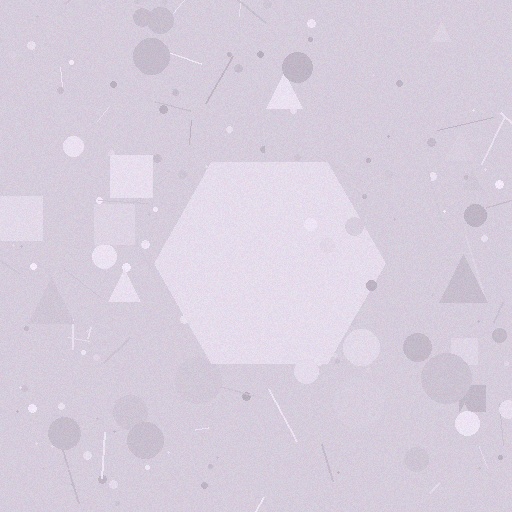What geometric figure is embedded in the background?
A hexagon is embedded in the background.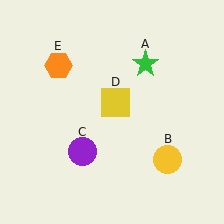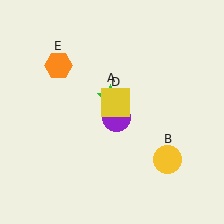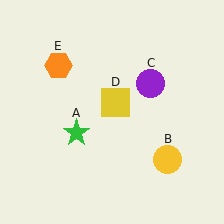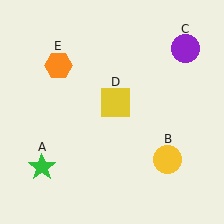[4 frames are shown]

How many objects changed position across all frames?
2 objects changed position: green star (object A), purple circle (object C).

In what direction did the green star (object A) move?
The green star (object A) moved down and to the left.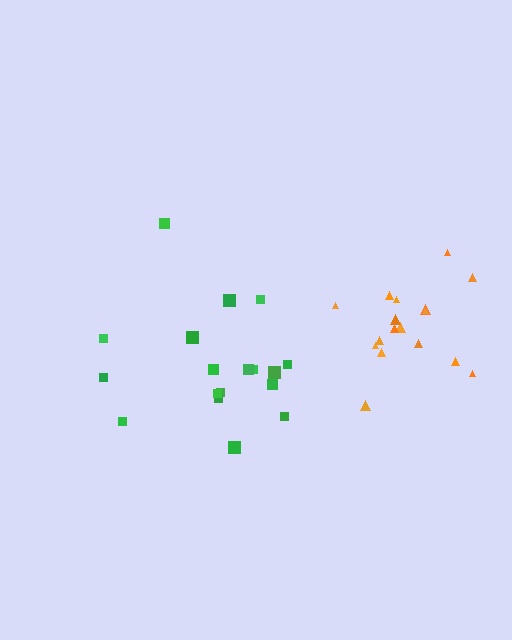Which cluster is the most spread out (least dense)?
Green.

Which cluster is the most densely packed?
Orange.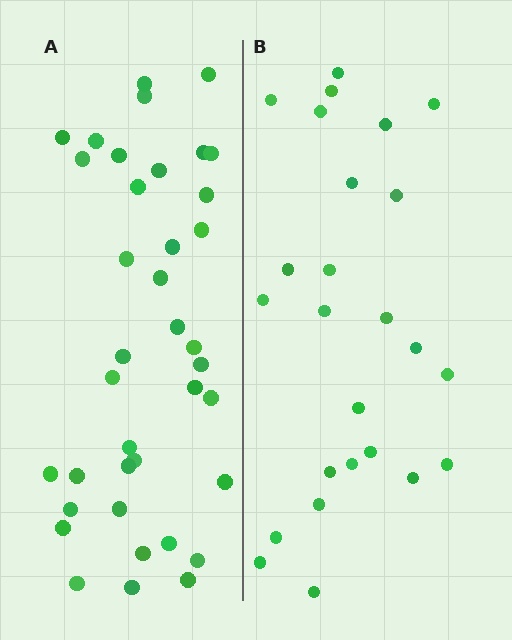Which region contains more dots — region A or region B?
Region A (the left region) has more dots.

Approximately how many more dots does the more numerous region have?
Region A has approximately 15 more dots than region B.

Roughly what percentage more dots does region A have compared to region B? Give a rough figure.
About 50% more.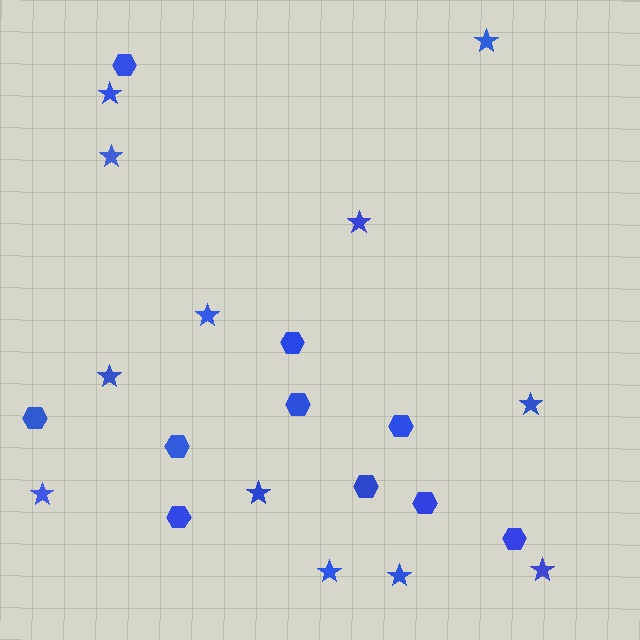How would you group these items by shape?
There are 2 groups: one group of stars (12) and one group of hexagons (10).